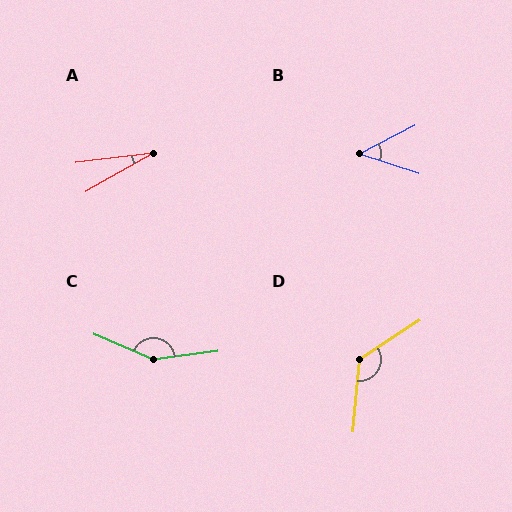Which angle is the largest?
C, at approximately 149 degrees.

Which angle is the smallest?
A, at approximately 22 degrees.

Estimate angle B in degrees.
Approximately 45 degrees.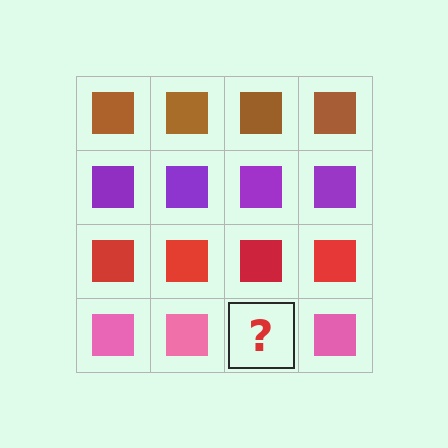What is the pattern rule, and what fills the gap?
The rule is that each row has a consistent color. The gap should be filled with a pink square.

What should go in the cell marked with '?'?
The missing cell should contain a pink square.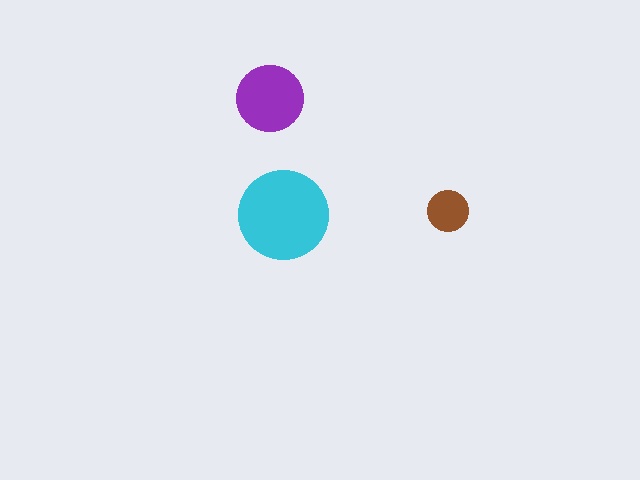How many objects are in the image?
There are 3 objects in the image.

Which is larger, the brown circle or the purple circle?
The purple one.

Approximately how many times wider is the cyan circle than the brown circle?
About 2 times wider.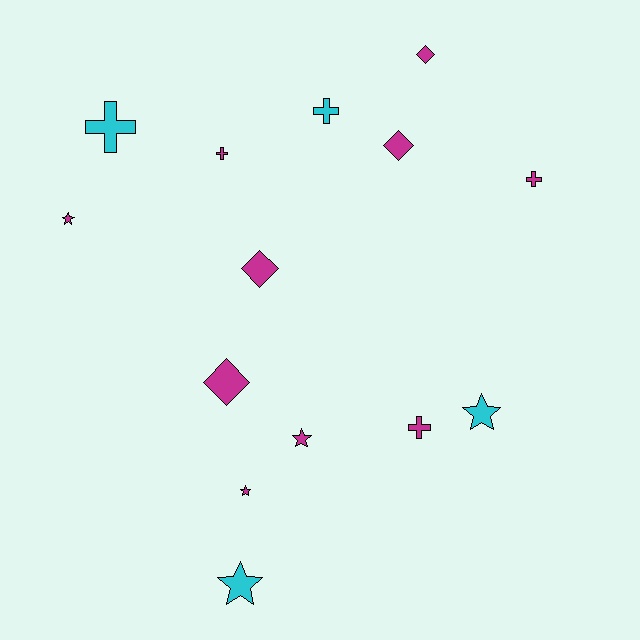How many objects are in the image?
There are 14 objects.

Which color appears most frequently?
Magenta, with 10 objects.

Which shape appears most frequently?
Star, with 5 objects.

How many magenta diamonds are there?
There are 4 magenta diamonds.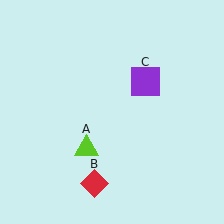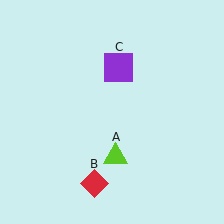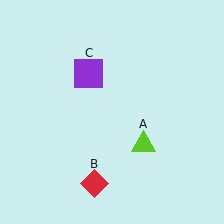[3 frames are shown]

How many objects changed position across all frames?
2 objects changed position: lime triangle (object A), purple square (object C).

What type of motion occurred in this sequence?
The lime triangle (object A), purple square (object C) rotated counterclockwise around the center of the scene.